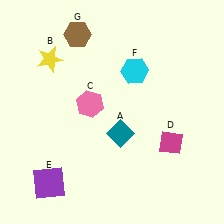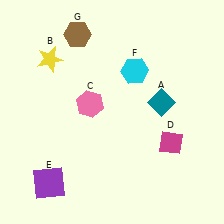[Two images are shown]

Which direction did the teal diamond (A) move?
The teal diamond (A) moved right.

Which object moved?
The teal diamond (A) moved right.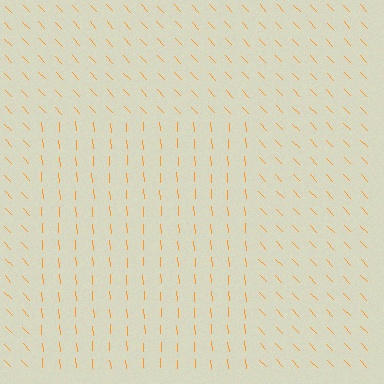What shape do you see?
I see a rectangle.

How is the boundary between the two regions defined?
The boundary is defined purely by a change in line orientation (approximately 39 degrees difference). All lines are the same color and thickness.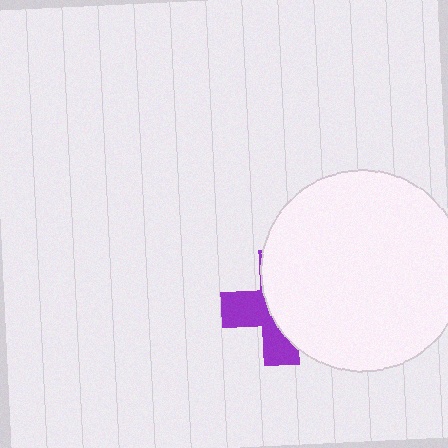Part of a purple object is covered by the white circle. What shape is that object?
It is a cross.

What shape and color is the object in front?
The object in front is a white circle.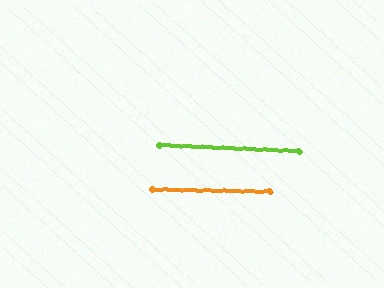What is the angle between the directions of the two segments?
Approximately 1 degree.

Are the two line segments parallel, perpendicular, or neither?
Parallel — their directions differ by only 1.4°.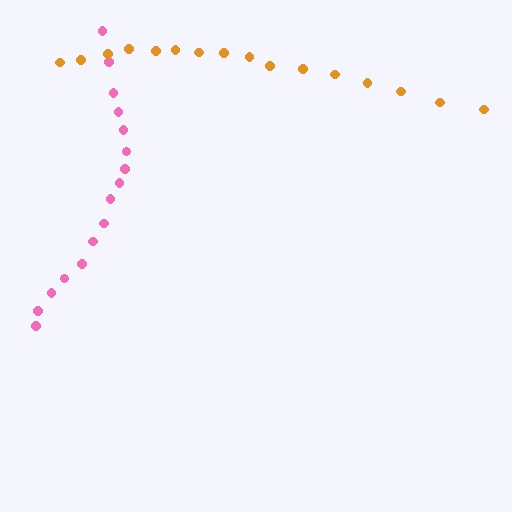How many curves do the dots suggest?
There are 2 distinct paths.